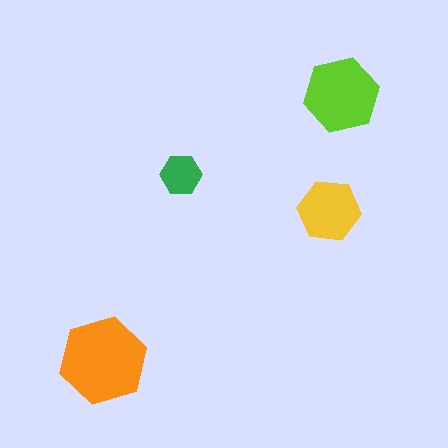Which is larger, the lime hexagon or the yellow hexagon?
The lime one.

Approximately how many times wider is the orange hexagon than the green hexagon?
About 2 times wider.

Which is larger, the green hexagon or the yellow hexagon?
The yellow one.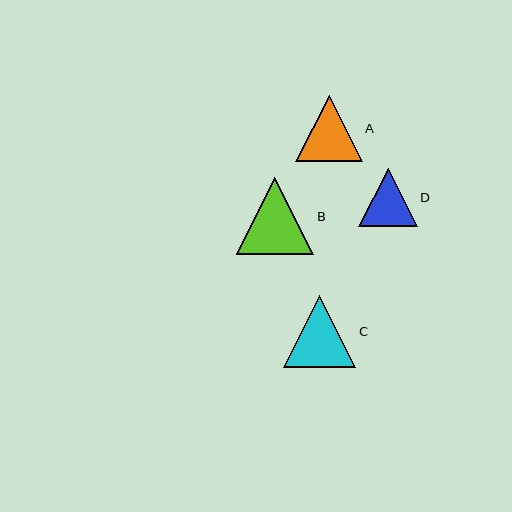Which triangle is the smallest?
Triangle D is the smallest with a size of approximately 58 pixels.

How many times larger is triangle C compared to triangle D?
Triangle C is approximately 1.2 times the size of triangle D.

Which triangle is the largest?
Triangle B is the largest with a size of approximately 78 pixels.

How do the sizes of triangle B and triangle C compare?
Triangle B and triangle C are approximately the same size.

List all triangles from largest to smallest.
From largest to smallest: B, C, A, D.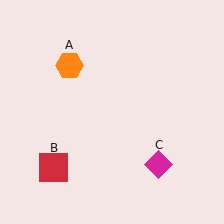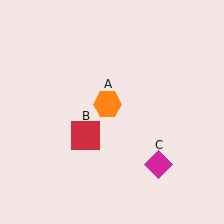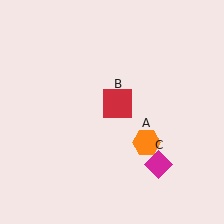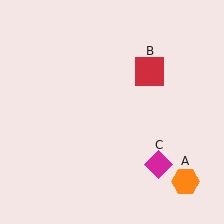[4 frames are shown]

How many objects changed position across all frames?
2 objects changed position: orange hexagon (object A), red square (object B).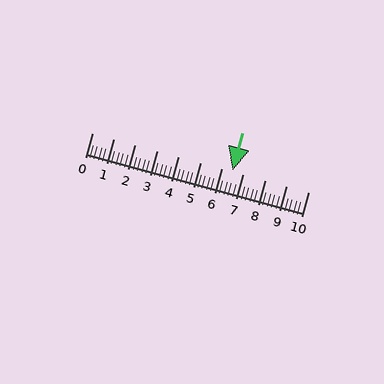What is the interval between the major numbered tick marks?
The major tick marks are spaced 1 units apart.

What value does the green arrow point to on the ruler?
The green arrow points to approximately 6.5.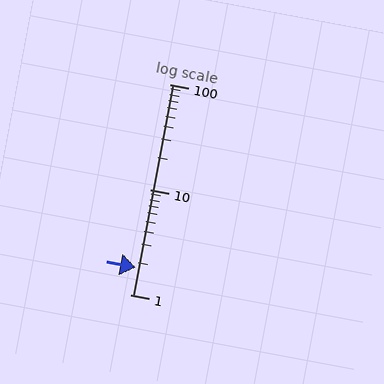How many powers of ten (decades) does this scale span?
The scale spans 2 decades, from 1 to 100.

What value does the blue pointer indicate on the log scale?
The pointer indicates approximately 1.8.